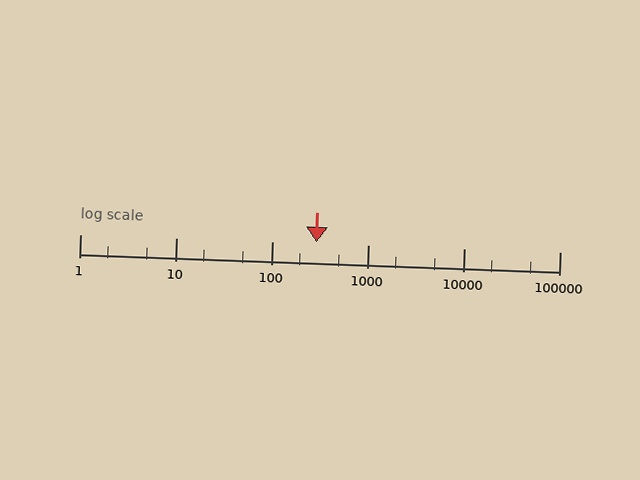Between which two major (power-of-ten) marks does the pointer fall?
The pointer is between 100 and 1000.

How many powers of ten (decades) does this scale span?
The scale spans 5 decades, from 1 to 100000.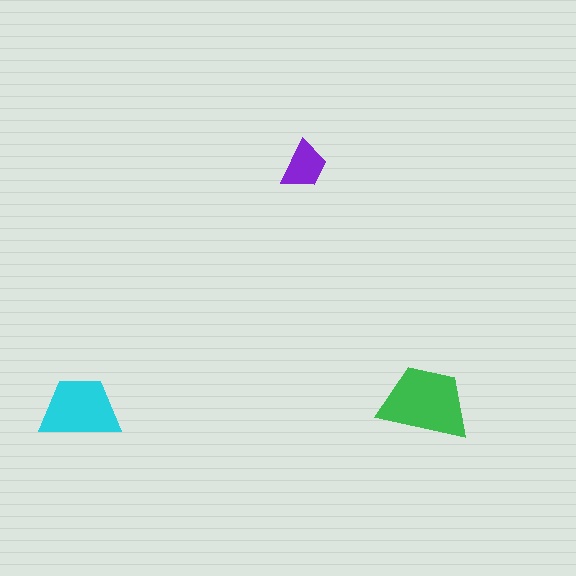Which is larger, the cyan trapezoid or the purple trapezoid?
The cyan one.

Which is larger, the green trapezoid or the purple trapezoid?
The green one.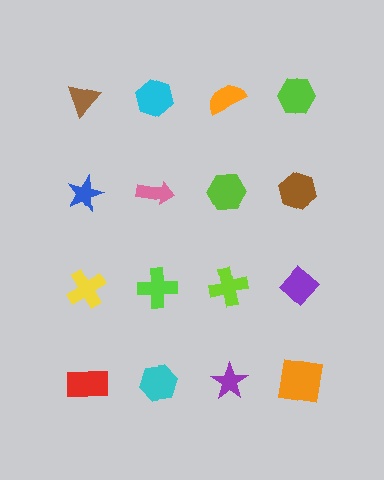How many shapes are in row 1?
4 shapes.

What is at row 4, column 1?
A red rectangle.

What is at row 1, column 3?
An orange semicircle.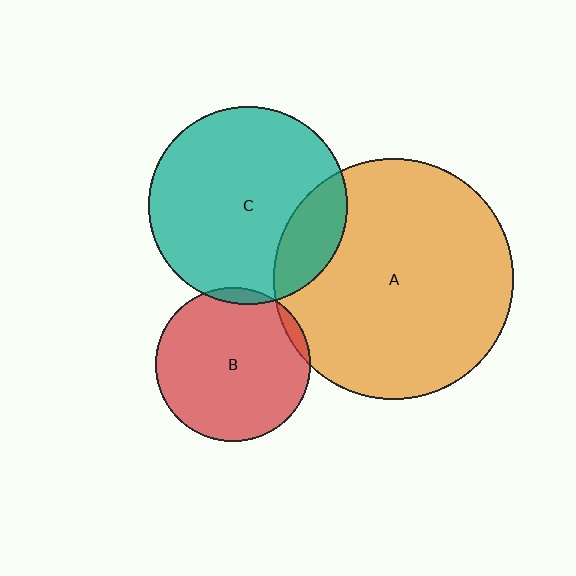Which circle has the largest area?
Circle A (orange).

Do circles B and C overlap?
Yes.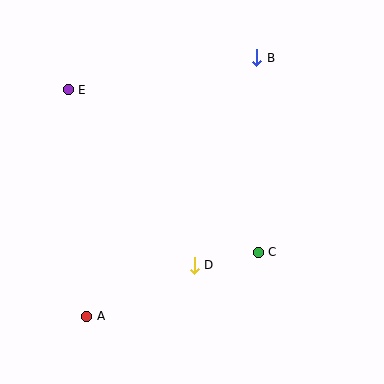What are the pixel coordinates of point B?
Point B is at (257, 58).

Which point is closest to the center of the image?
Point D at (194, 265) is closest to the center.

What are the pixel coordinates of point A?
Point A is at (87, 316).